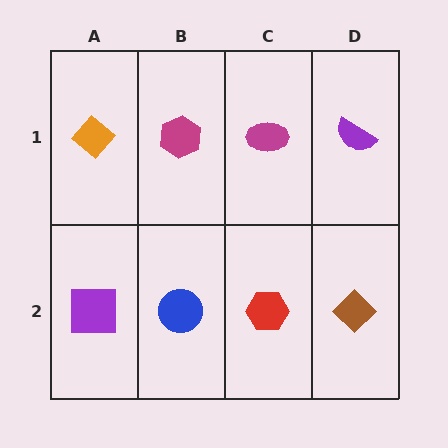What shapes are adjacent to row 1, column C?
A red hexagon (row 2, column C), a magenta hexagon (row 1, column B), a purple semicircle (row 1, column D).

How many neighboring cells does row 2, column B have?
3.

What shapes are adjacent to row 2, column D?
A purple semicircle (row 1, column D), a red hexagon (row 2, column C).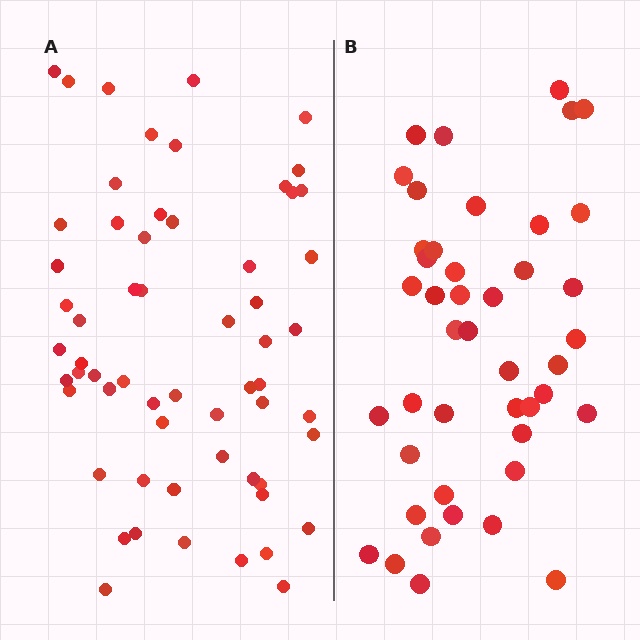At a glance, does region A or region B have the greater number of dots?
Region A (the left region) has more dots.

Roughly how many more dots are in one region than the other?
Region A has approximately 15 more dots than region B.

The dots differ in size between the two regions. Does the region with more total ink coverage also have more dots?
No. Region B has more total ink coverage because its dots are larger, but region A actually contains more individual dots. Total area can be misleading — the number of items is what matters here.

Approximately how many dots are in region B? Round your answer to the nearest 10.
About 40 dots. (The exact count is 44, which rounds to 40.)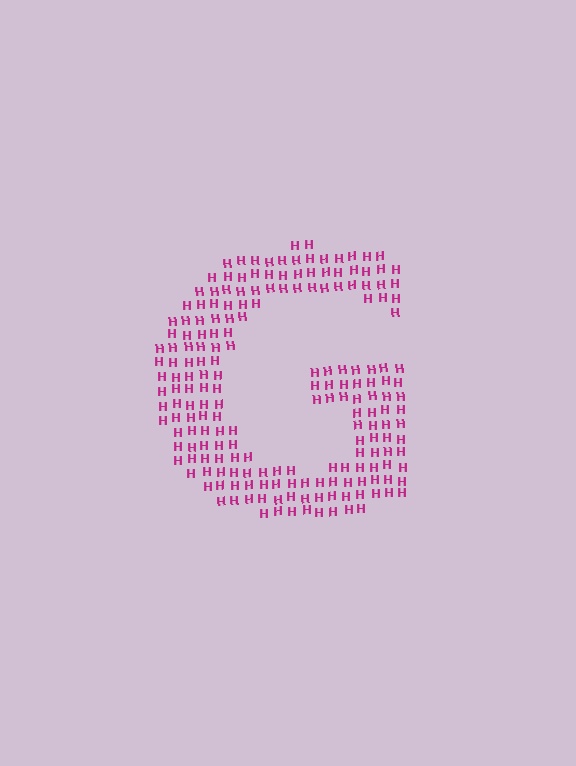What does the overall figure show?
The overall figure shows the letter G.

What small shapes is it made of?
It is made of small letter H's.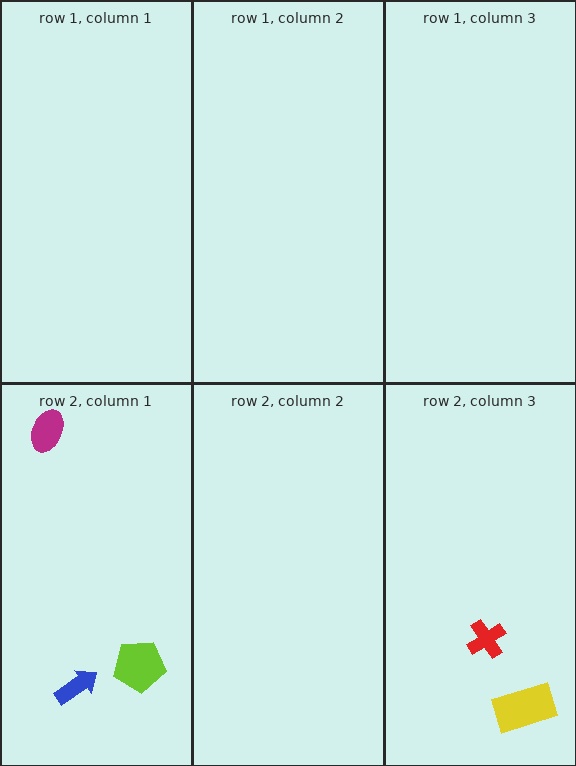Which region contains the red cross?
The row 2, column 3 region.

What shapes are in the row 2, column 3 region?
The yellow rectangle, the red cross.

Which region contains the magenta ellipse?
The row 2, column 1 region.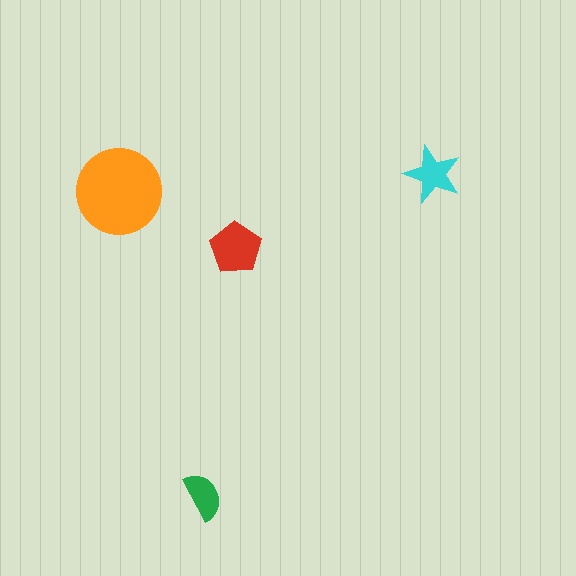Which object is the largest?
The orange circle.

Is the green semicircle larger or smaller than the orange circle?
Smaller.